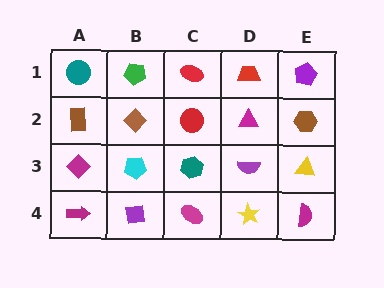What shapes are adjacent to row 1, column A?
A brown rectangle (row 2, column A), a green pentagon (row 1, column B).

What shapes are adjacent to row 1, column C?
A red circle (row 2, column C), a green pentagon (row 1, column B), a red trapezoid (row 1, column D).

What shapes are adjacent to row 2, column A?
A teal circle (row 1, column A), a magenta diamond (row 3, column A), a brown diamond (row 2, column B).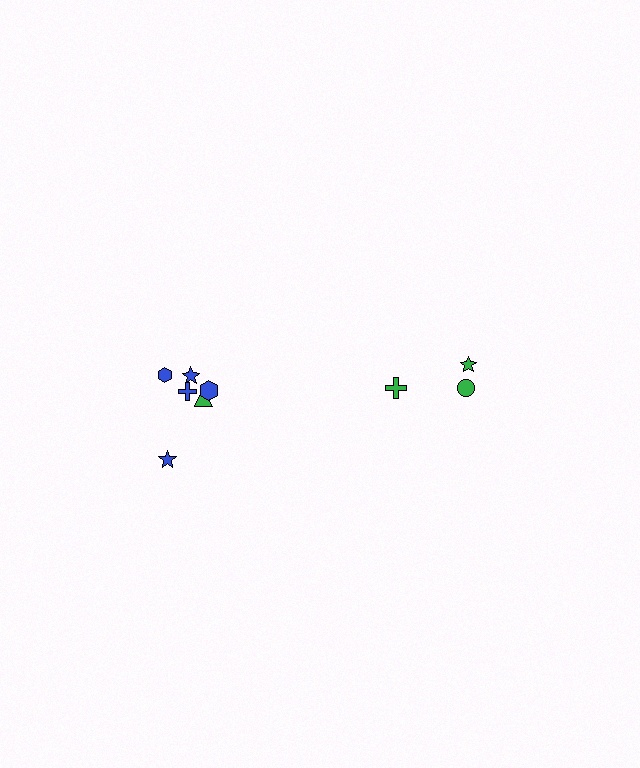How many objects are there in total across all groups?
There are 9 objects.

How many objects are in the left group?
There are 6 objects.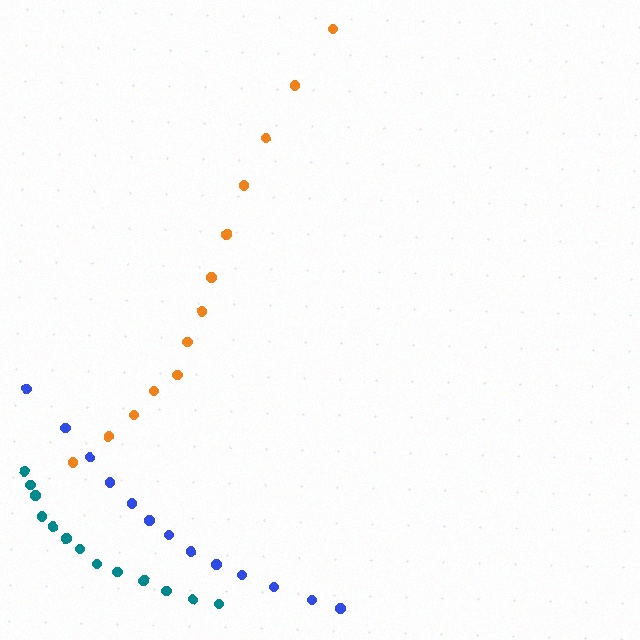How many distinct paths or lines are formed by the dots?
There are 3 distinct paths.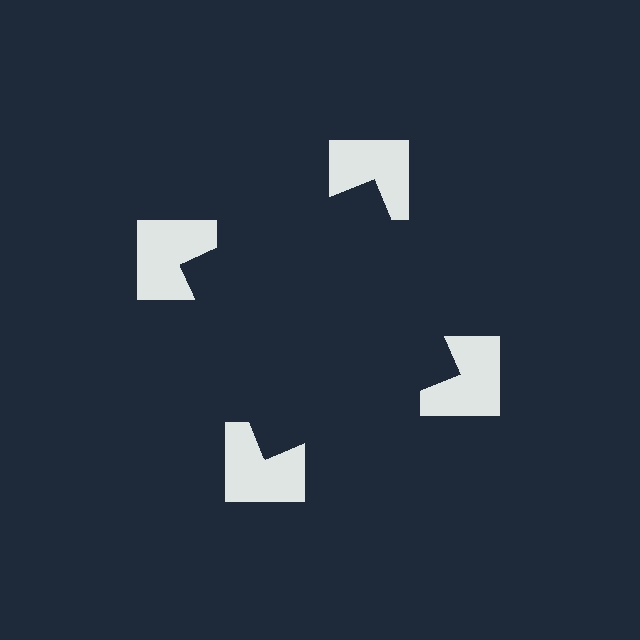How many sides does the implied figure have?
4 sides.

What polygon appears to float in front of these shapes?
An illusory square — its edges are inferred from the aligned wedge cuts in the notched squares, not physically drawn.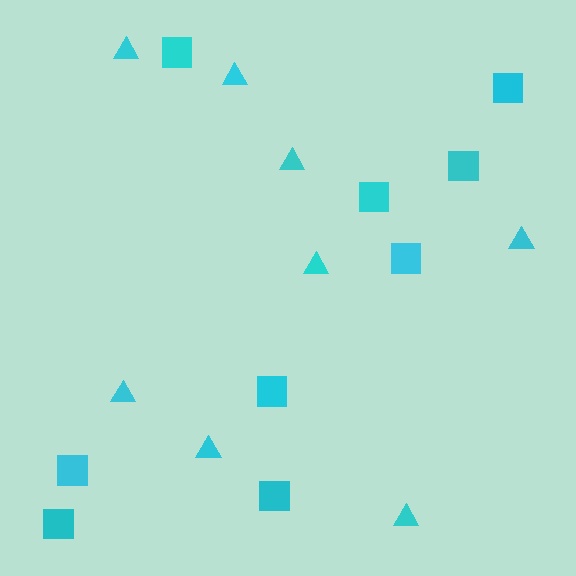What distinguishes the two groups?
There are 2 groups: one group of triangles (8) and one group of squares (9).